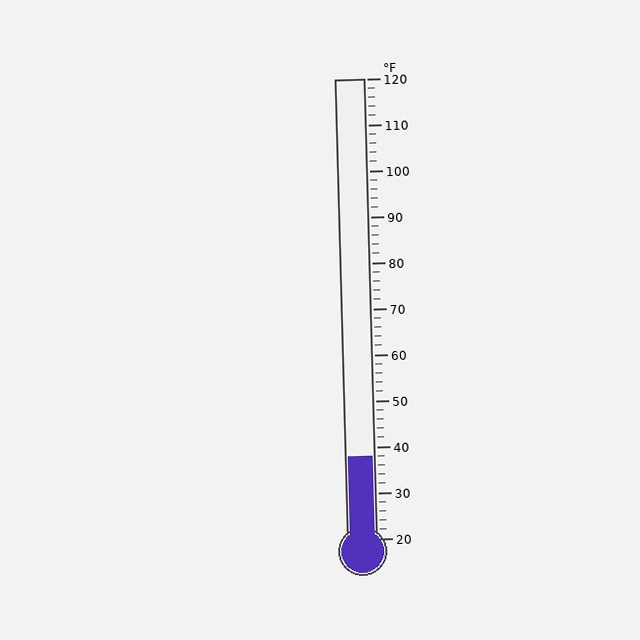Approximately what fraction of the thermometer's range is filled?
The thermometer is filled to approximately 20% of its range.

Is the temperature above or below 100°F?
The temperature is below 100°F.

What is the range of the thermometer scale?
The thermometer scale ranges from 20°F to 120°F.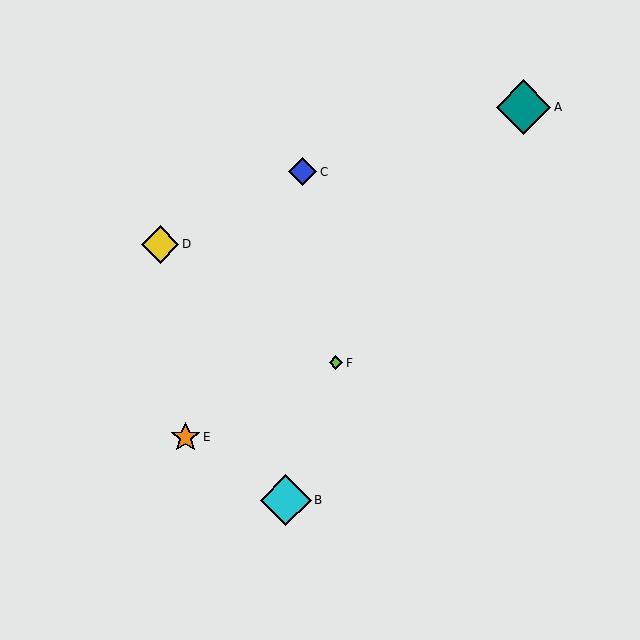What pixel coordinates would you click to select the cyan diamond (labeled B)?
Click at (286, 500) to select the cyan diamond B.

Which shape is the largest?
The teal diamond (labeled A) is the largest.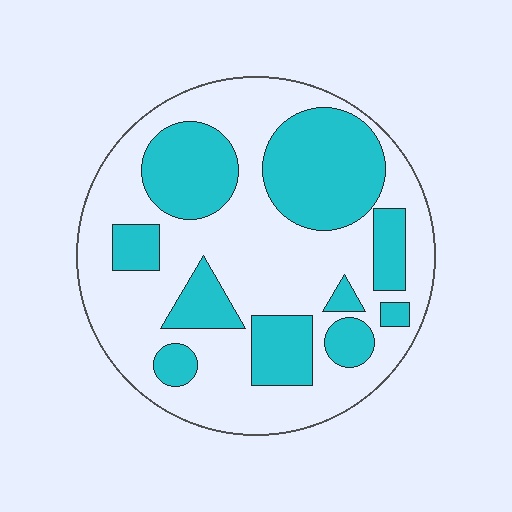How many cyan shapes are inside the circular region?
10.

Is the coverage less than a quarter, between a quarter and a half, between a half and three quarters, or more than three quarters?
Between a quarter and a half.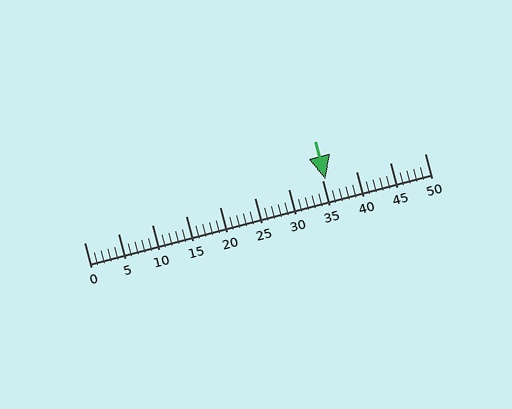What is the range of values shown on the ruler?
The ruler shows values from 0 to 50.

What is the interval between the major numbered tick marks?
The major tick marks are spaced 5 units apart.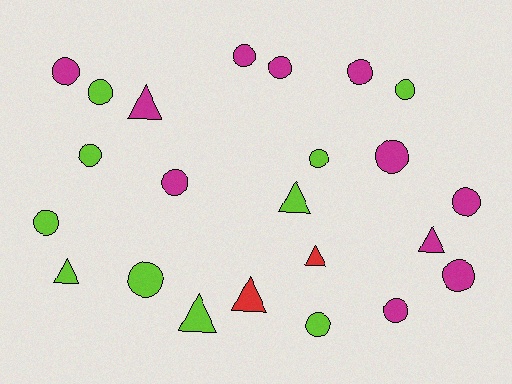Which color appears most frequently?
Magenta, with 11 objects.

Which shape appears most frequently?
Circle, with 16 objects.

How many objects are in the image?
There are 23 objects.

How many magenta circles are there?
There are 9 magenta circles.